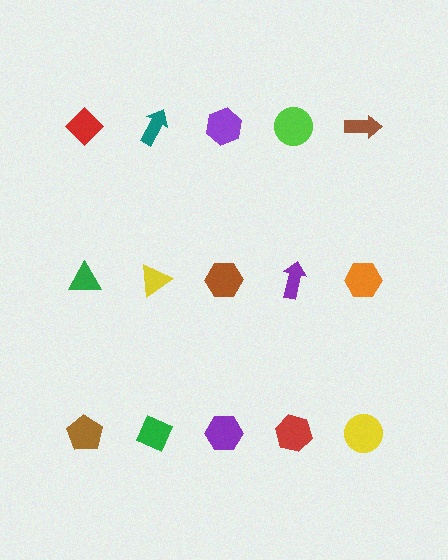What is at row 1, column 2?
A teal arrow.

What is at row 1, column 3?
A purple hexagon.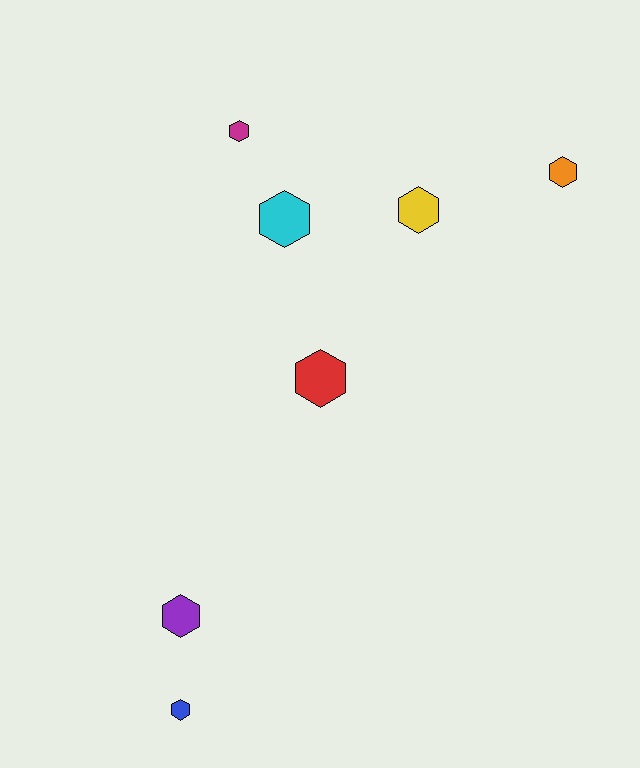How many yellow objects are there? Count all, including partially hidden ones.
There is 1 yellow object.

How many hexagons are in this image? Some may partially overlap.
There are 7 hexagons.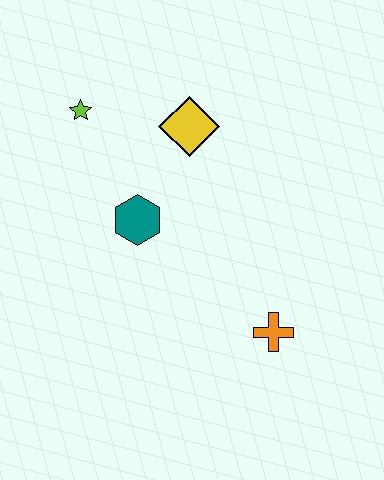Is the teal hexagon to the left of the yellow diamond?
Yes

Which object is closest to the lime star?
The yellow diamond is closest to the lime star.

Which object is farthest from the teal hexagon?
The orange cross is farthest from the teal hexagon.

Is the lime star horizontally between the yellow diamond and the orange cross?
No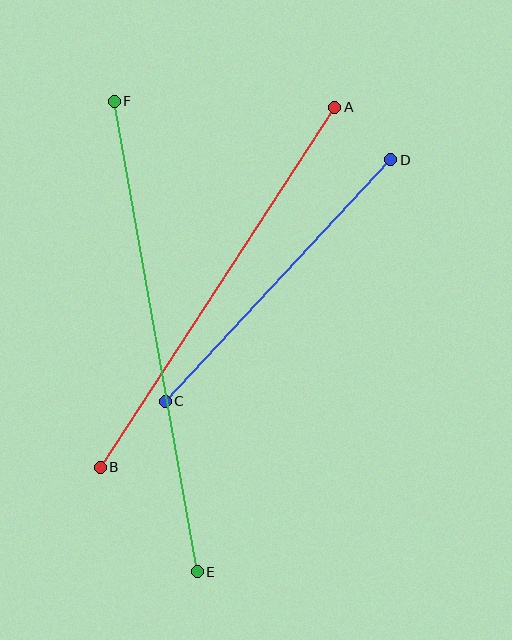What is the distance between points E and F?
The distance is approximately 478 pixels.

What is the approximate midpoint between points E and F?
The midpoint is at approximately (156, 337) pixels.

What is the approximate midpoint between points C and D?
The midpoint is at approximately (278, 280) pixels.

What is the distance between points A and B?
The distance is approximately 430 pixels.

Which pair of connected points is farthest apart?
Points E and F are farthest apart.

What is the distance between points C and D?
The distance is approximately 331 pixels.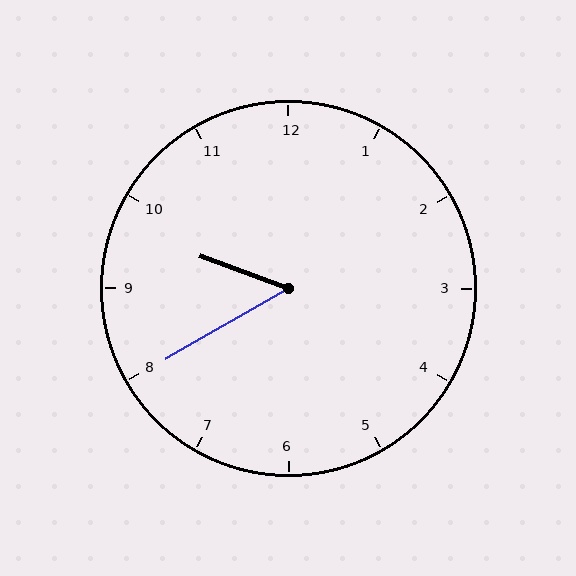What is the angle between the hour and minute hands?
Approximately 50 degrees.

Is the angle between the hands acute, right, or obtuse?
It is acute.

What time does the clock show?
9:40.